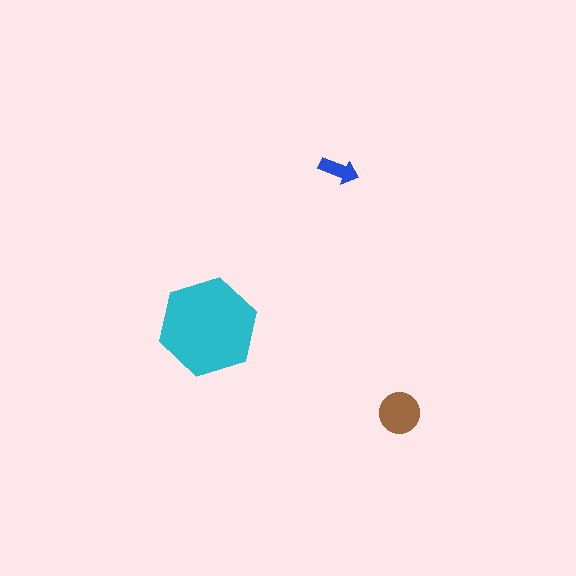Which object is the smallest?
The blue arrow.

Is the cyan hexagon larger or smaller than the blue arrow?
Larger.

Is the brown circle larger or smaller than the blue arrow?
Larger.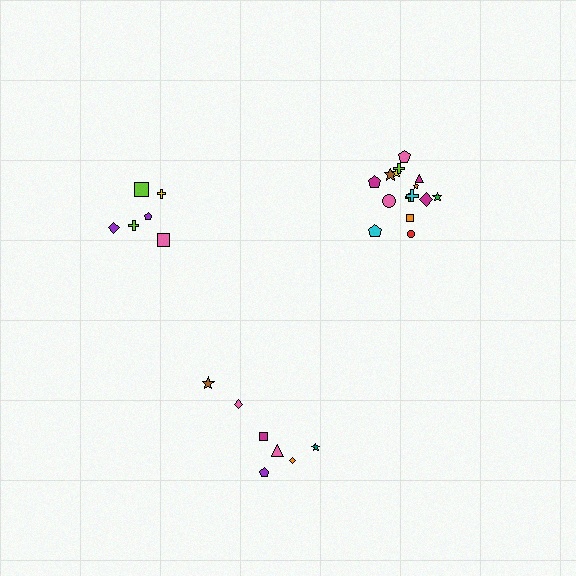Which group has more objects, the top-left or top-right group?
The top-right group.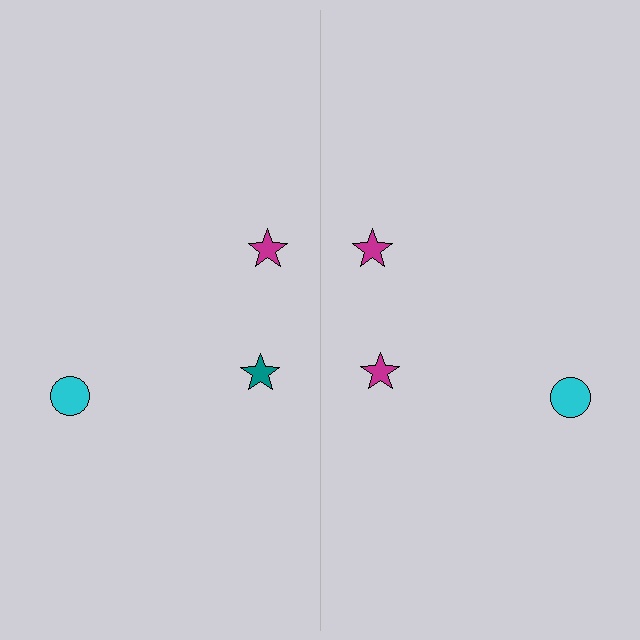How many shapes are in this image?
There are 6 shapes in this image.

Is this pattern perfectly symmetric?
No, the pattern is not perfectly symmetric. The magenta star on the right side breaks the symmetry — its mirror counterpart is teal.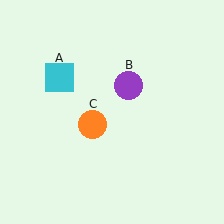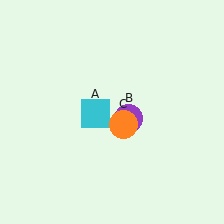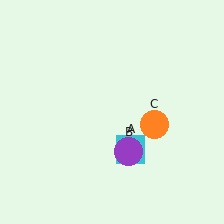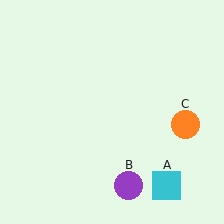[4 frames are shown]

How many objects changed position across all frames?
3 objects changed position: cyan square (object A), purple circle (object B), orange circle (object C).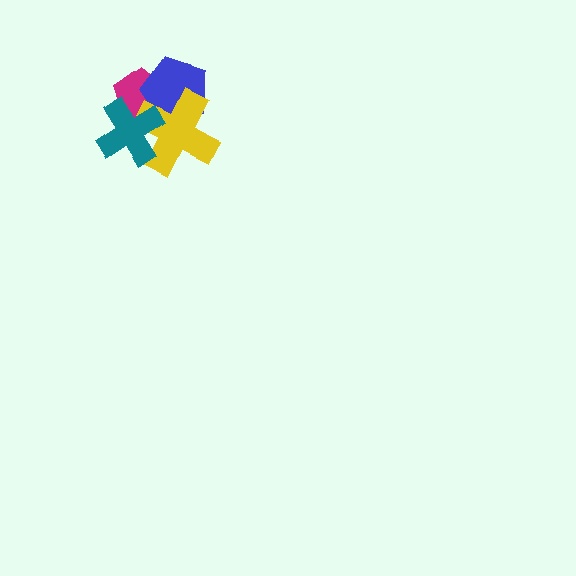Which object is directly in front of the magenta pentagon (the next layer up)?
The blue pentagon is directly in front of the magenta pentagon.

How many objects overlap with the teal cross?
3 objects overlap with the teal cross.